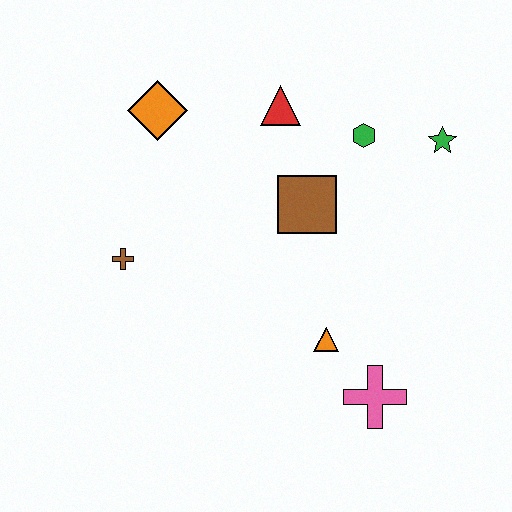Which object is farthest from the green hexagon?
The brown cross is farthest from the green hexagon.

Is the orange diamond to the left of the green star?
Yes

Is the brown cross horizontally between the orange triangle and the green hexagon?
No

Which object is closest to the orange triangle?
The pink cross is closest to the orange triangle.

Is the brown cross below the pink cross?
No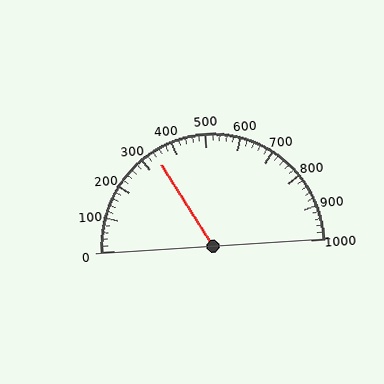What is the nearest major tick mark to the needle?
The nearest major tick mark is 300.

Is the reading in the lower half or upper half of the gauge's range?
The reading is in the lower half of the range (0 to 1000).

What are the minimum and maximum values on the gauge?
The gauge ranges from 0 to 1000.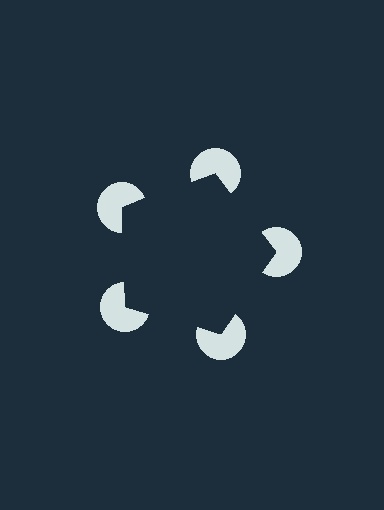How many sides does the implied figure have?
5 sides.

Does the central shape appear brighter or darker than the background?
It typically appears slightly darker than the background, even though no actual brightness change is drawn.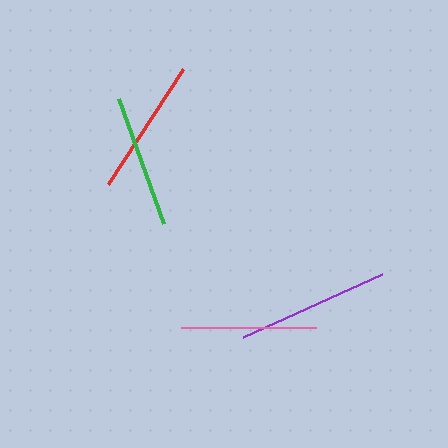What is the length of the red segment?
The red segment is approximately 137 pixels long.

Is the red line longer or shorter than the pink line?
The red line is longer than the pink line.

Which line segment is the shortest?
The green line is the shortest at approximately 133 pixels.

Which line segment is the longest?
The purple line is the longest at approximately 153 pixels.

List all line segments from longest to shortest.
From longest to shortest: purple, red, pink, green.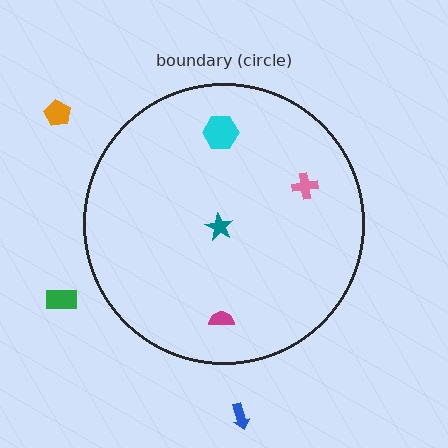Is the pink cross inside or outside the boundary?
Inside.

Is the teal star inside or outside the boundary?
Inside.